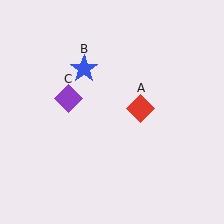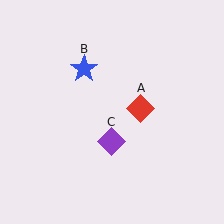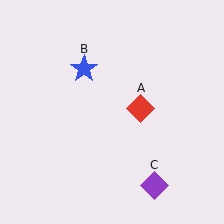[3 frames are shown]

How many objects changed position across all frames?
1 object changed position: purple diamond (object C).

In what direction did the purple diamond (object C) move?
The purple diamond (object C) moved down and to the right.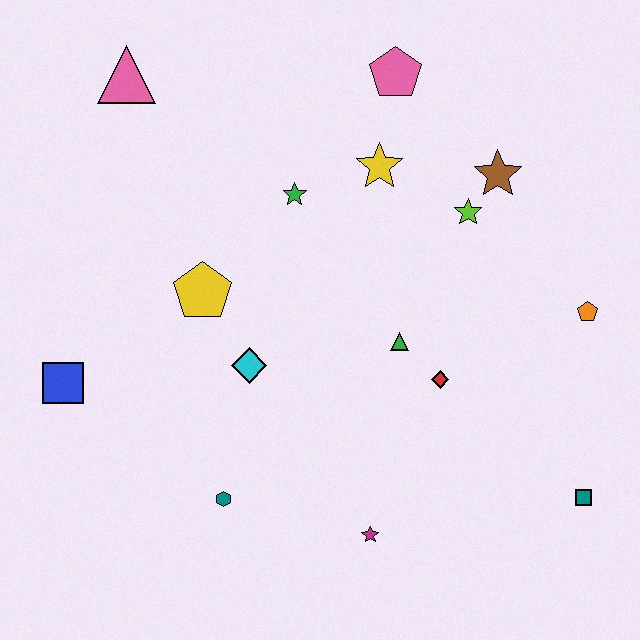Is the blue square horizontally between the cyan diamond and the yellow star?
No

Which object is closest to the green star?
The yellow star is closest to the green star.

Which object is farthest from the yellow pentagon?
The teal square is farthest from the yellow pentagon.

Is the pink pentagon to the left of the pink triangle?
No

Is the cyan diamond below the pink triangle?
Yes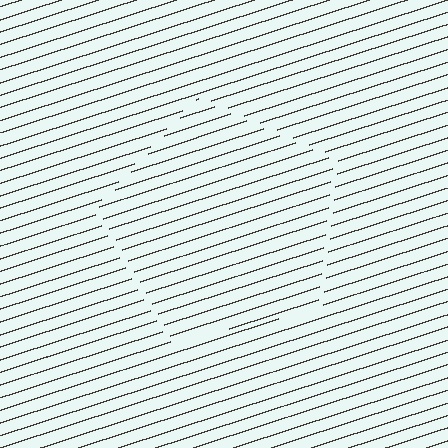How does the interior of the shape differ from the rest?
The interior of the shape contains the same grating, shifted by half a period — the contour is defined by the phase discontinuity where line-ends from the inner and outer gratings abut.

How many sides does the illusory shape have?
5 sides — the line-ends trace a pentagon.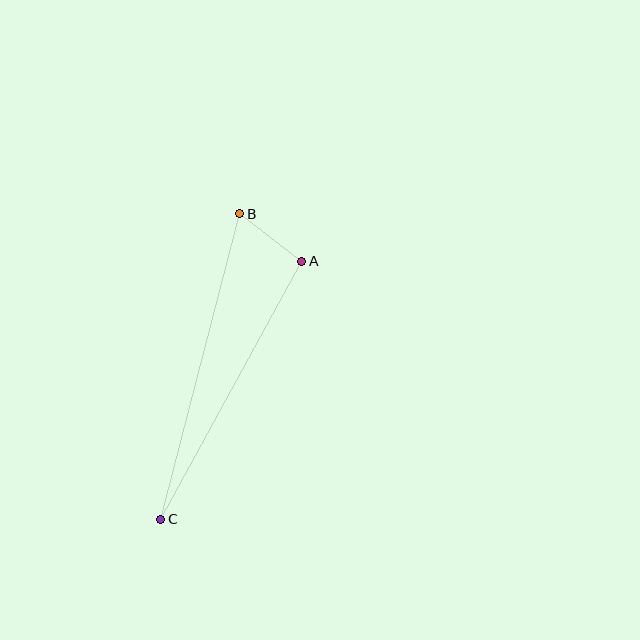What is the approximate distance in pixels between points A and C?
The distance between A and C is approximately 294 pixels.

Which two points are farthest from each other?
Points B and C are farthest from each other.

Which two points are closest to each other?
Points A and B are closest to each other.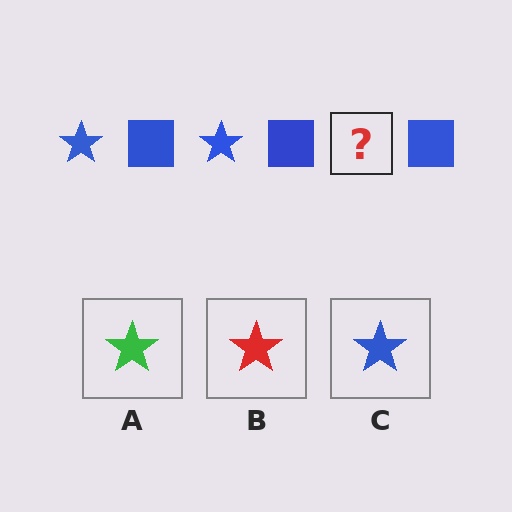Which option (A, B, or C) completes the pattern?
C.